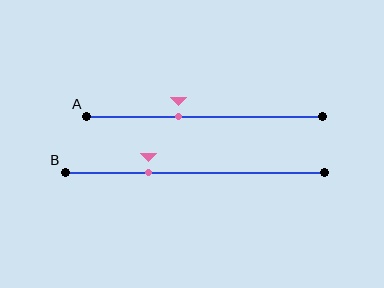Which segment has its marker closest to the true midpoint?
Segment A has its marker closest to the true midpoint.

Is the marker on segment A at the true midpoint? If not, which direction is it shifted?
No, the marker on segment A is shifted to the left by about 11% of the segment length.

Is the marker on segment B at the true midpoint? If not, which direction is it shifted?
No, the marker on segment B is shifted to the left by about 18% of the segment length.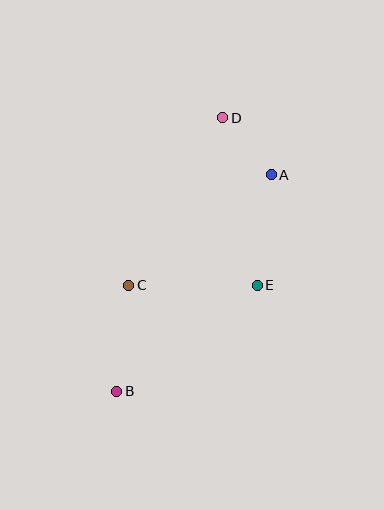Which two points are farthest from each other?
Points B and D are farthest from each other.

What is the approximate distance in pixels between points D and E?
The distance between D and E is approximately 171 pixels.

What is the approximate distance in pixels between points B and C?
The distance between B and C is approximately 106 pixels.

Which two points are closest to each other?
Points A and D are closest to each other.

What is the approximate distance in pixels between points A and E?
The distance between A and E is approximately 111 pixels.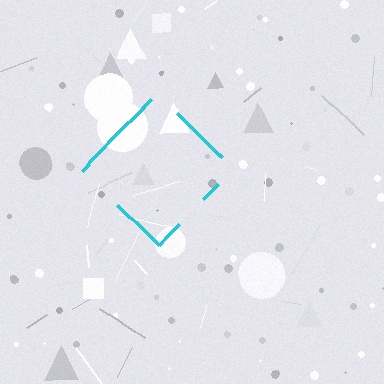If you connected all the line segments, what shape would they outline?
They would outline a diamond.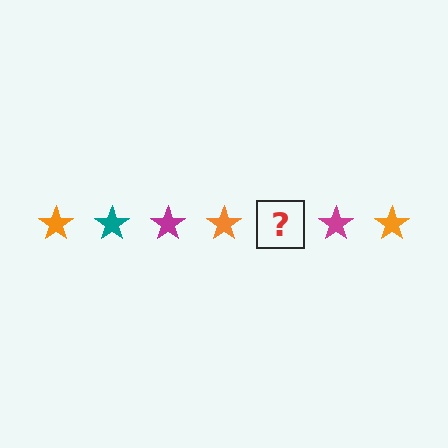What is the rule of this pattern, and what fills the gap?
The rule is that the pattern cycles through orange, teal, magenta stars. The gap should be filled with a teal star.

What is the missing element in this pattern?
The missing element is a teal star.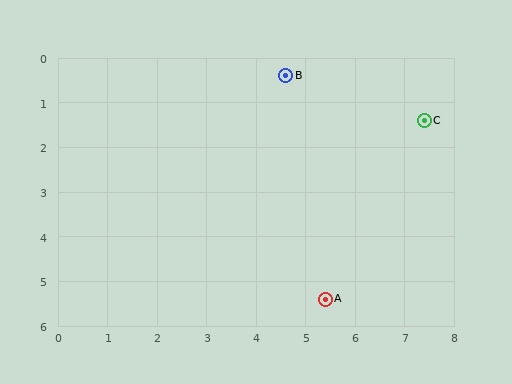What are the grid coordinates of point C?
Point C is at approximately (7.4, 1.4).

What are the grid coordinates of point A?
Point A is at approximately (5.4, 5.4).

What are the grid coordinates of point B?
Point B is at approximately (4.6, 0.4).